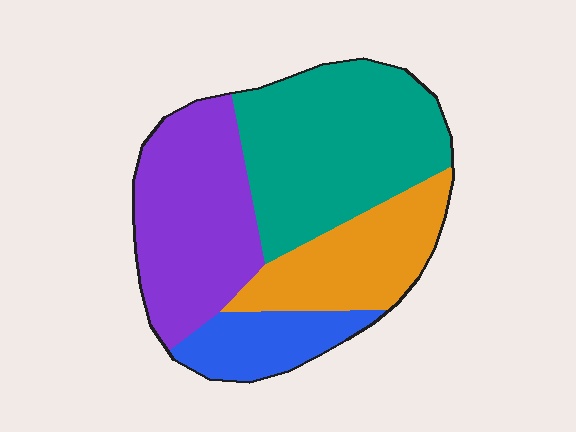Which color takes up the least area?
Blue, at roughly 15%.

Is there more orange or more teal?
Teal.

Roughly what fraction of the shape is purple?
Purple takes up about one third (1/3) of the shape.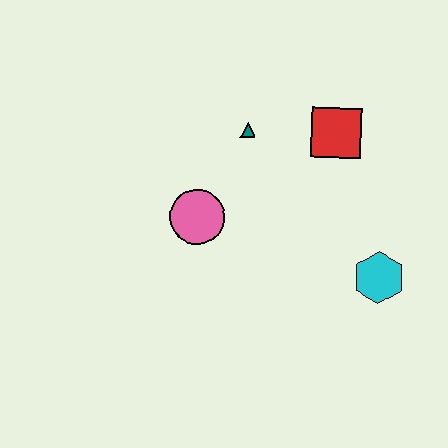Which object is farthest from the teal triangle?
The cyan hexagon is farthest from the teal triangle.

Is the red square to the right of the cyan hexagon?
No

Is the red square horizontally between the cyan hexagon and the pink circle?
Yes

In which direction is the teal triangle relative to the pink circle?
The teal triangle is above the pink circle.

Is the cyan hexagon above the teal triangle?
No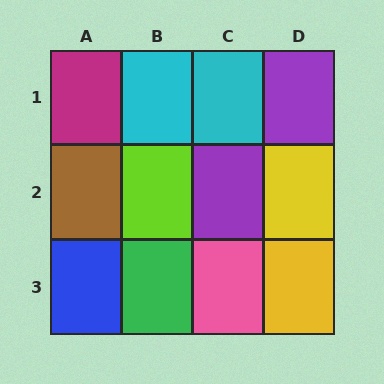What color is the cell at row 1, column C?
Cyan.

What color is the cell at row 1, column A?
Magenta.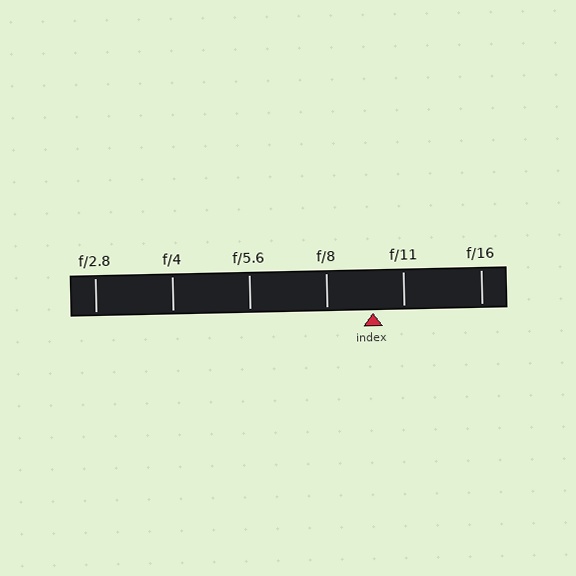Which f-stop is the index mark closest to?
The index mark is closest to f/11.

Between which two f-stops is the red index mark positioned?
The index mark is between f/8 and f/11.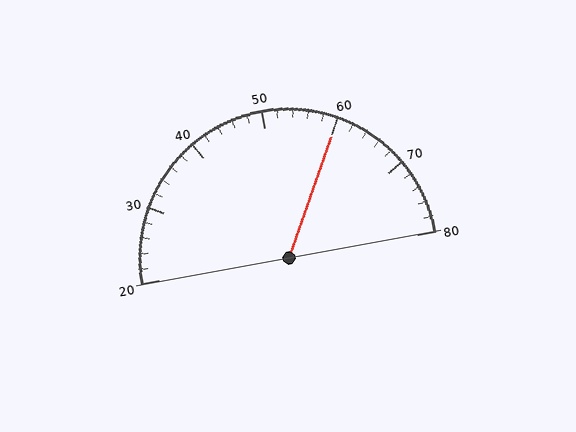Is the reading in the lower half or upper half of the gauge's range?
The reading is in the upper half of the range (20 to 80).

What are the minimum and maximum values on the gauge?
The gauge ranges from 20 to 80.